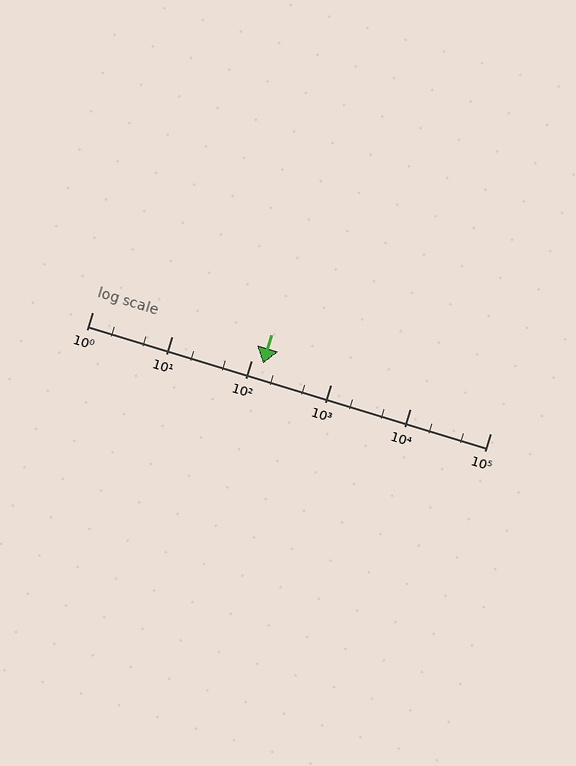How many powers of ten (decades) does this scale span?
The scale spans 5 decades, from 1 to 100000.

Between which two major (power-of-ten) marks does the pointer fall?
The pointer is between 100 and 1000.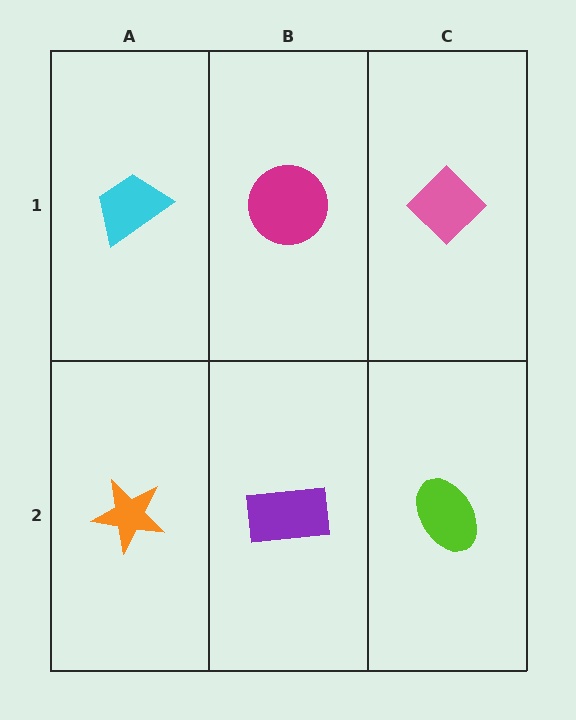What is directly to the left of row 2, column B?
An orange star.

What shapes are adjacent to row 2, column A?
A cyan trapezoid (row 1, column A), a purple rectangle (row 2, column B).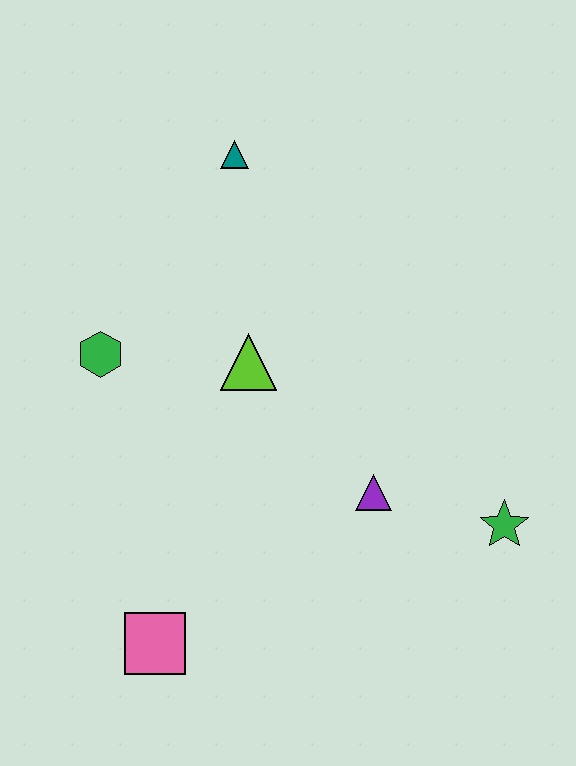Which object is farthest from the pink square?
The teal triangle is farthest from the pink square.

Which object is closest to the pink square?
The purple triangle is closest to the pink square.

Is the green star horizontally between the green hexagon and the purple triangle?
No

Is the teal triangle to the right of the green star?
No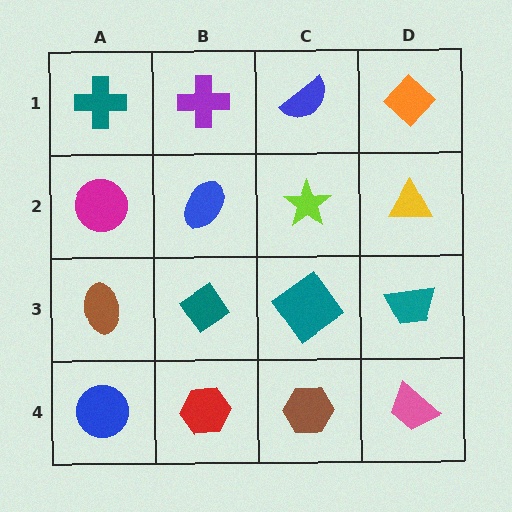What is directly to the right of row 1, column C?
An orange diamond.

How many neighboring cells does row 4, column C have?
3.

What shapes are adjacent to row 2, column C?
A blue semicircle (row 1, column C), a teal diamond (row 3, column C), a blue ellipse (row 2, column B), a yellow triangle (row 2, column D).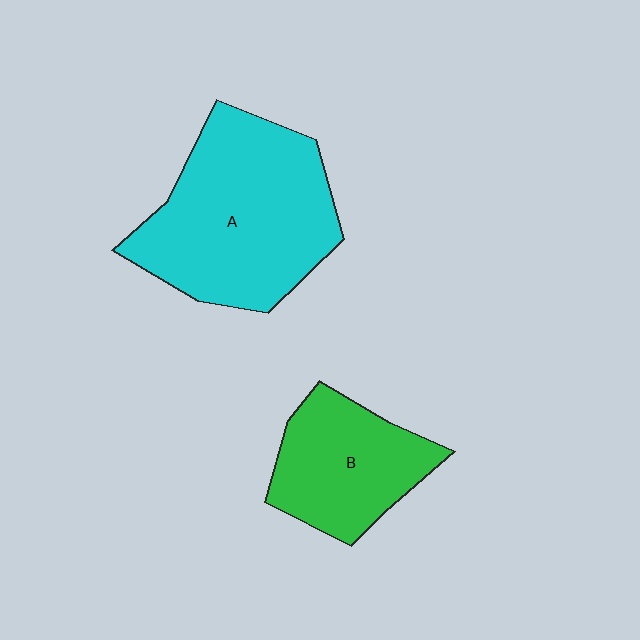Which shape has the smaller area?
Shape B (green).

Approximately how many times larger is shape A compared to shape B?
Approximately 1.7 times.